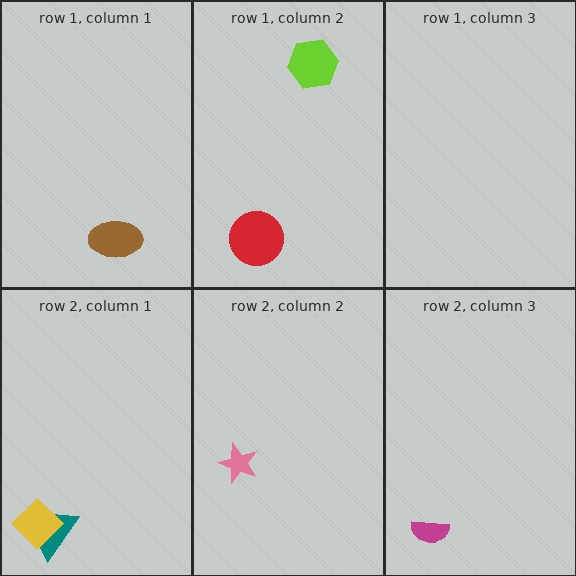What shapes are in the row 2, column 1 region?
The teal triangle, the yellow diamond.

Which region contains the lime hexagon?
The row 1, column 2 region.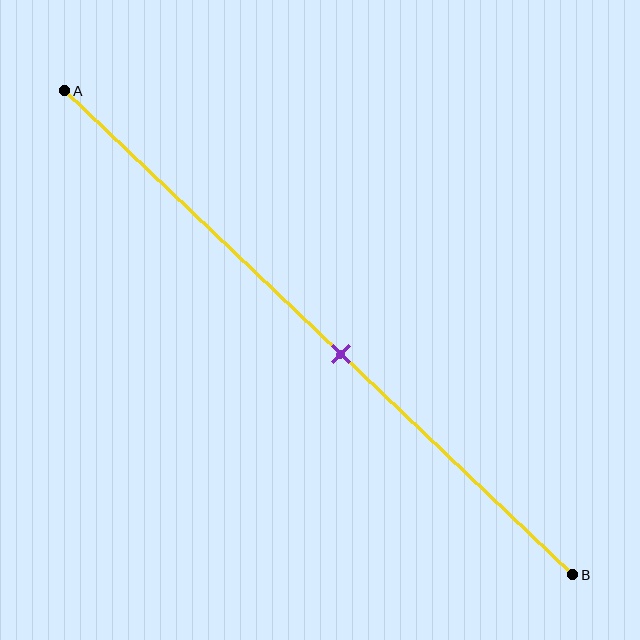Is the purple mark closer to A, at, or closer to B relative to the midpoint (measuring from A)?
The purple mark is closer to point B than the midpoint of segment AB.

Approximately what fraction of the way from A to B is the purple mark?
The purple mark is approximately 55% of the way from A to B.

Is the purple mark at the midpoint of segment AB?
No, the mark is at about 55% from A, not at the 50% midpoint.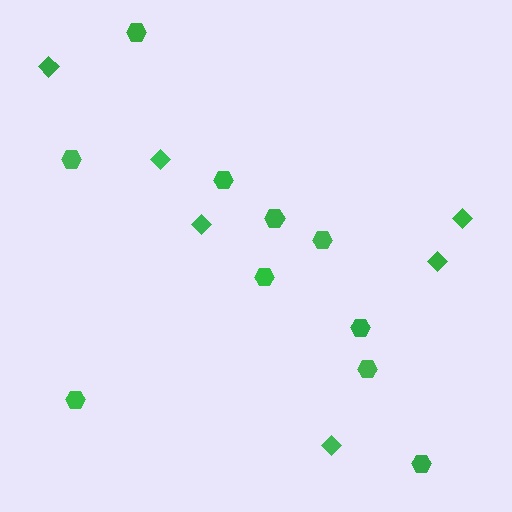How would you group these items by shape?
There are 2 groups: one group of hexagons (10) and one group of diamonds (6).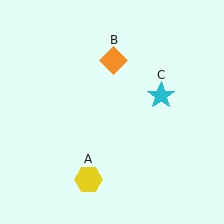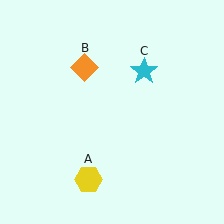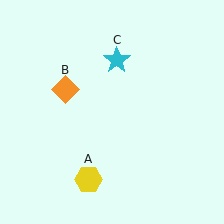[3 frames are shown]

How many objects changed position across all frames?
2 objects changed position: orange diamond (object B), cyan star (object C).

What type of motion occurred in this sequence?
The orange diamond (object B), cyan star (object C) rotated counterclockwise around the center of the scene.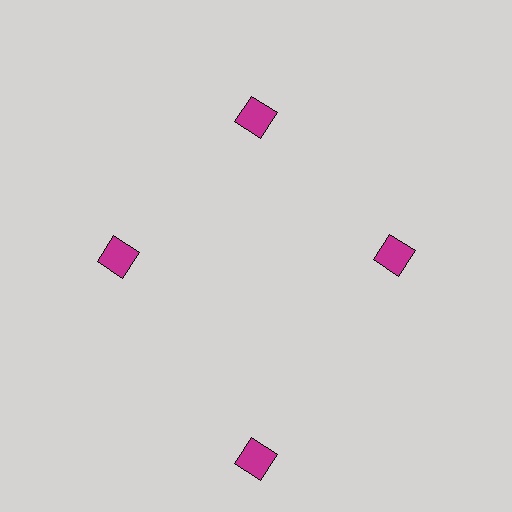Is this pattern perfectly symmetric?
No. The 4 magenta diamonds are arranged in a ring, but one element near the 6 o'clock position is pushed outward from the center, breaking the 4-fold rotational symmetry.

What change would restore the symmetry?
The symmetry would be restored by moving it inward, back onto the ring so that all 4 diamonds sit at equal angles and equal distance from the center.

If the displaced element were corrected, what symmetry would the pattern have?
It would have 4-fold rotational symmetry — the pattern would map onto itself every 90 degrees.